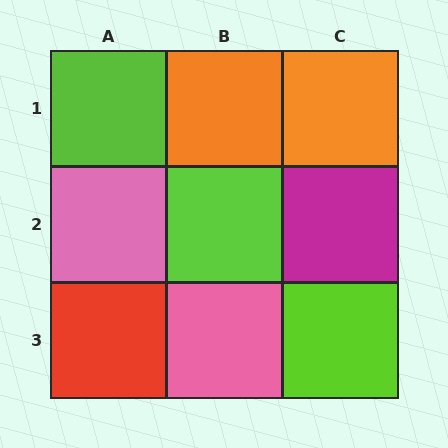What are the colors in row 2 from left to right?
Pink, lime, magenta.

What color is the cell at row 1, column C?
Orange.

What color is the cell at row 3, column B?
Pink.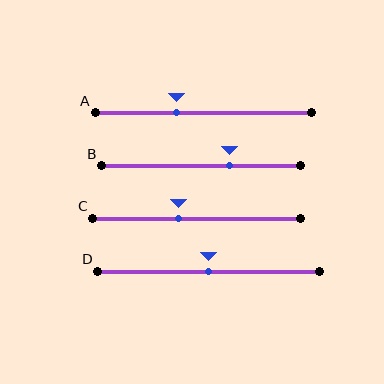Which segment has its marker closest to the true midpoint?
Segment D has its marker closest to the true midpoint.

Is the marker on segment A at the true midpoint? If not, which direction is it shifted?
No, the marker on segment A is shifted to the left by about 13% of the segment length.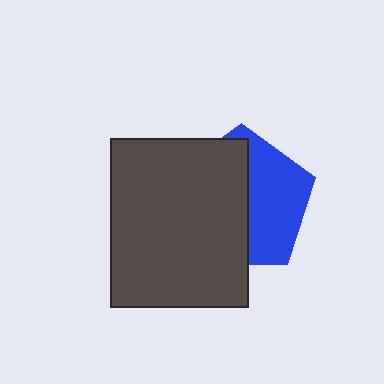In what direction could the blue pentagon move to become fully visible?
The blue pentagon could move right. That would shift it out from behind the dark gray rectangle entirely.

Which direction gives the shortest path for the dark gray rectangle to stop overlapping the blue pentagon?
Moving left gives the shortest separation.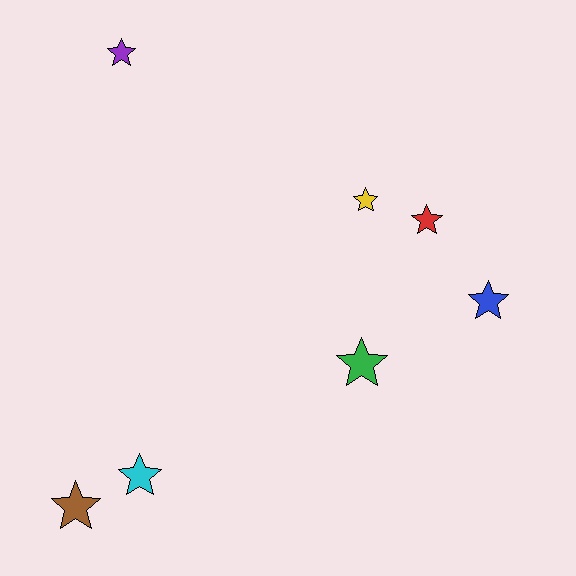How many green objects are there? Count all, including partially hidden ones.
There is 1 green object.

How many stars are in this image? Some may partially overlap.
There are 7 stars.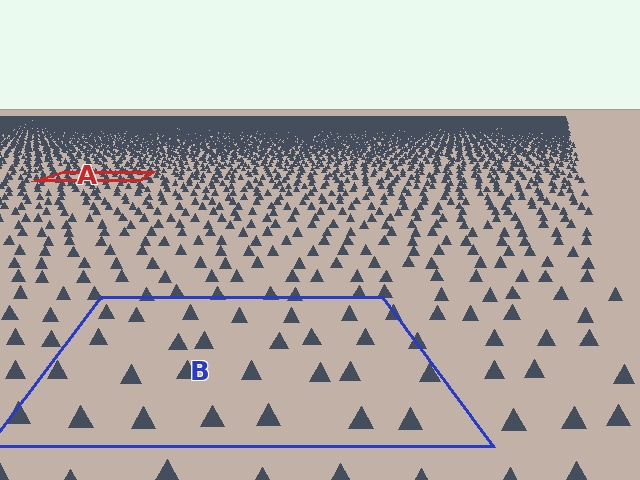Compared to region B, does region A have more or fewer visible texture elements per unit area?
Region A has more texture elements per unit area — they are packed more densely because it is farther away.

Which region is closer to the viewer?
Region B is closer. The texture elements there are larger and more spread out.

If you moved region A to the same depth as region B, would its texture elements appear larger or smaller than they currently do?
They would appear larger. At a closer depth, the same texture elements are projected at a bigger on-screen size.